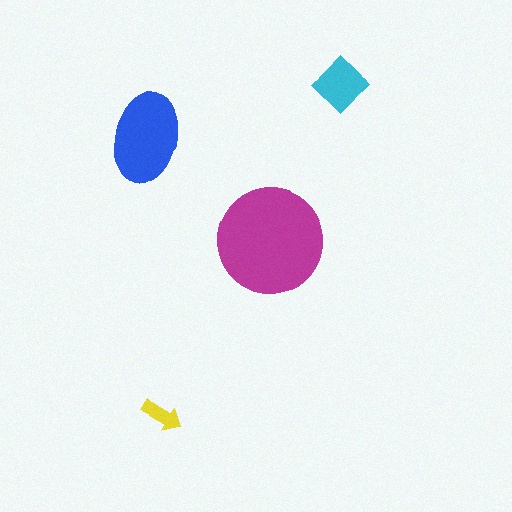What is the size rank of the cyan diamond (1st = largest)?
3rd.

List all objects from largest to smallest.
The magenta circle, the blue ellipse, the cyan diamond, the yellow arrow.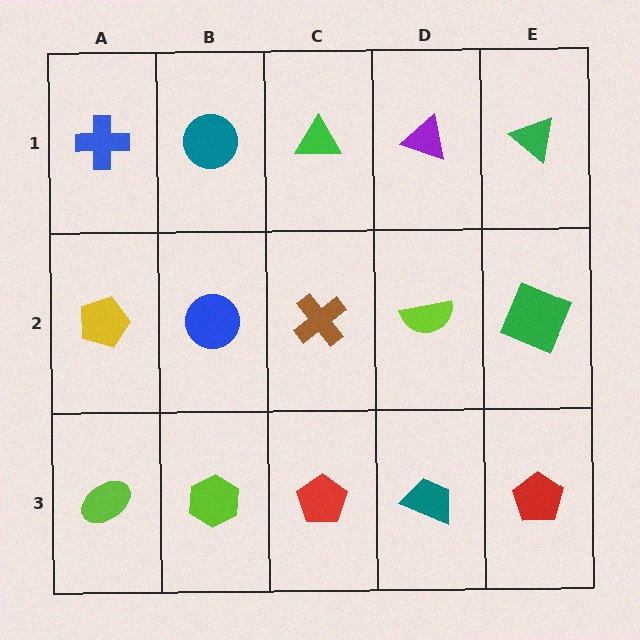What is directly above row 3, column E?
A green square.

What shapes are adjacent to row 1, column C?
A brown cross (row 2, column C), a teal circle (row 1, column B), a purple triangle (row 1, column D).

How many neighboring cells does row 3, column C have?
3.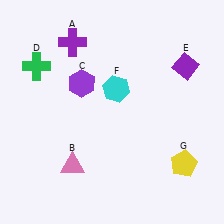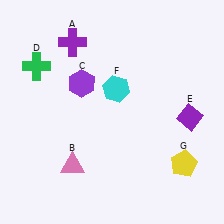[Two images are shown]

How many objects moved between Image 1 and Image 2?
1 object moved between the two images.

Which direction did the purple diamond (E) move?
The purple diamond (E) moved down.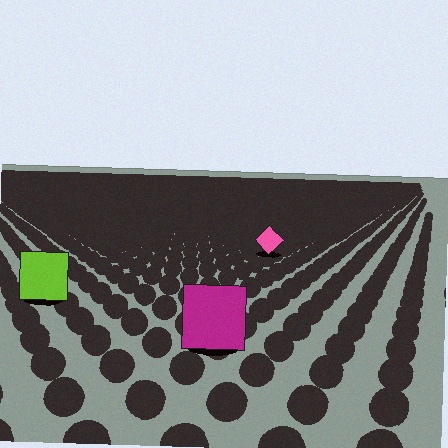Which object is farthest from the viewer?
The pink diamond is farthest from the viewer. It appears smaller and the ground texture around it is denser.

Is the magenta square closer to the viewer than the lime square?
Yes. The magenta square is closer — you can tell from the texture gradient: the ground texture is coarser near it.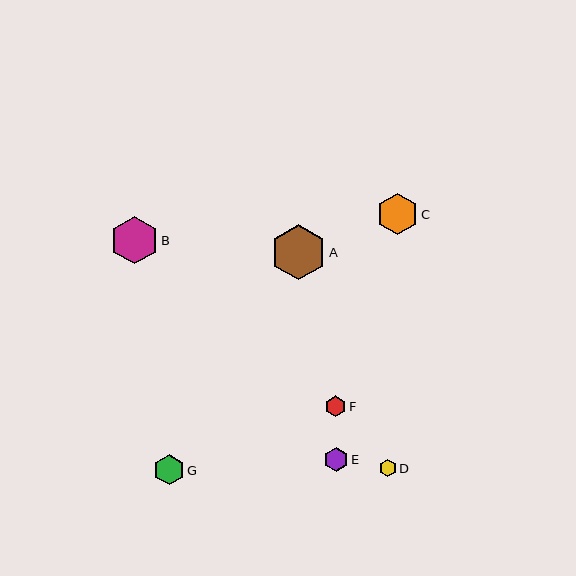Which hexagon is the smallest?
Hexagon D is the smallest with a size of approximately 17 pixels.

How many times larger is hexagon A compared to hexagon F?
Hexagon A is approximately 2.6 times the size of hexagon F.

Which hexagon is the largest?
Hexagon A is the largest with a size of approximately 55 pixels.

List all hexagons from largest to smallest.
From largest to smallest: A, B, C, G, E, F, D.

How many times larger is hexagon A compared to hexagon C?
Hexagon A is approximately 1.3 times the size of hexagon C.